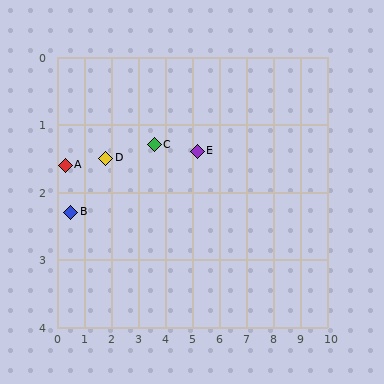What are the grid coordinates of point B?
Point B is at approximately (0.5, 2.3).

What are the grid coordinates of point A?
Point A is at approximately (0.3, 1.6).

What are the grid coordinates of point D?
Point D is at approximately (1.8, 1.5).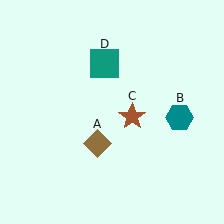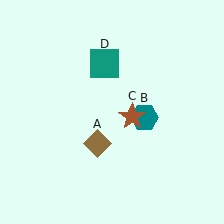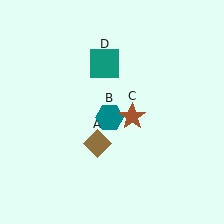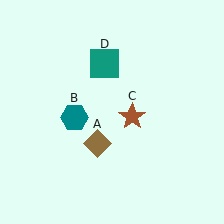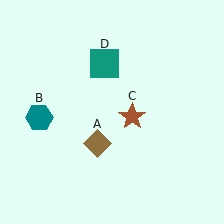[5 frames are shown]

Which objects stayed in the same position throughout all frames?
Brown diamond (object A) and brown star (object C) and teal square (object D) remained stationary.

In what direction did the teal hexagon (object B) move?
The teal hexagon (object B) moved left.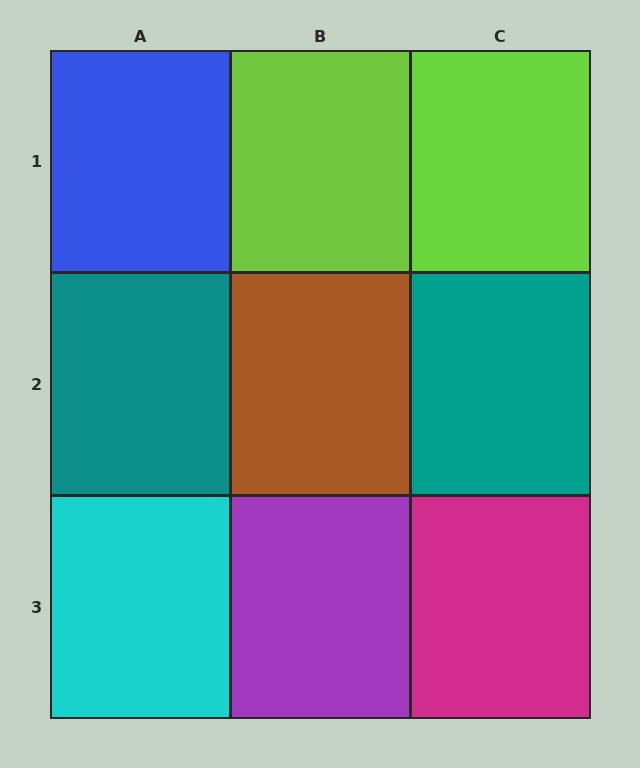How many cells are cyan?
1 cell is cyan.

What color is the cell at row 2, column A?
Teal.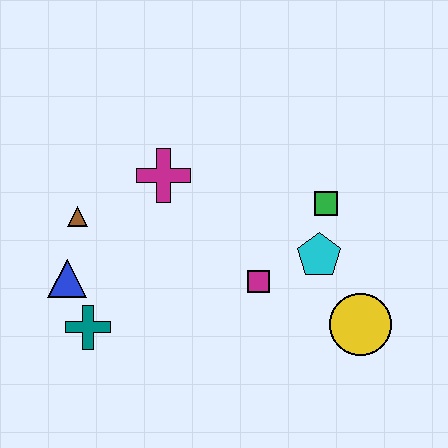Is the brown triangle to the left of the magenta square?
Yes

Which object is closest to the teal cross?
The blue triangle is closest to the teal cross.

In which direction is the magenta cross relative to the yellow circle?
The magenta cross is to the left of the yellow circle.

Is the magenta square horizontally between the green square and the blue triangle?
Yes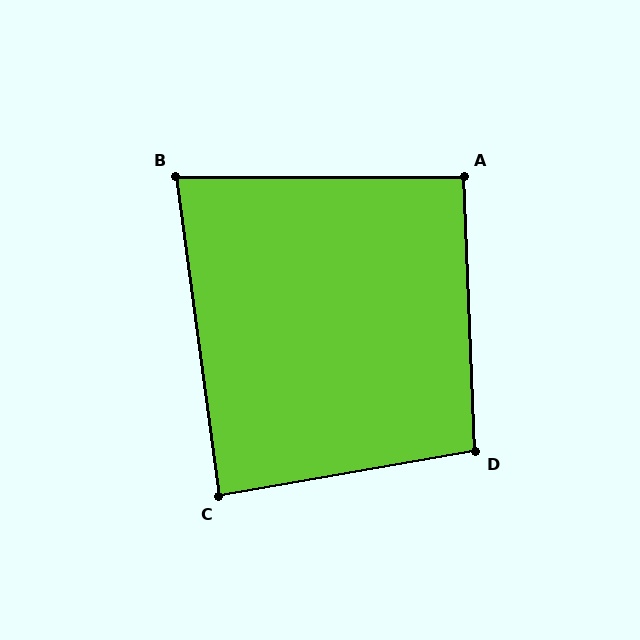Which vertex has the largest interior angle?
D, at approximately 98 degrees.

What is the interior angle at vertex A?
Approximately 92 degrees (approximately right).